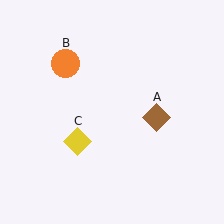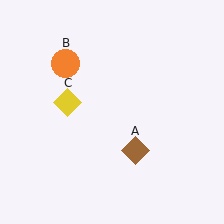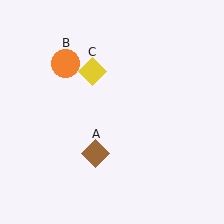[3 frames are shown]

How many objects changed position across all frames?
2 objects changed position: brown diamond (object A), yellow diamond (object C).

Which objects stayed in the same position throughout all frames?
Orange circle (object B) remained stationary.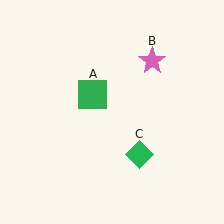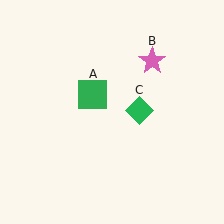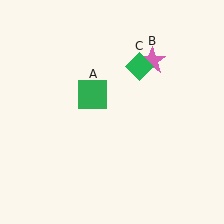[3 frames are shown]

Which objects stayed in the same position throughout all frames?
Green square (object A) and pink star (object B) remained stationary.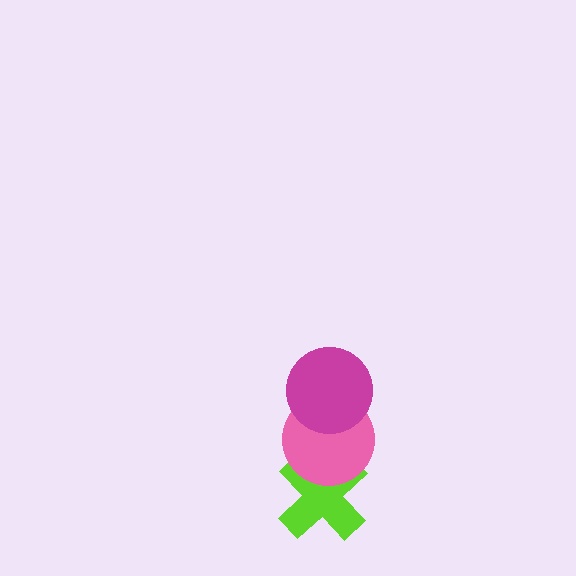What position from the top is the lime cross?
The lime cross is 3rd from the top.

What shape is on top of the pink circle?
The magenta circle is on top of the pink circle.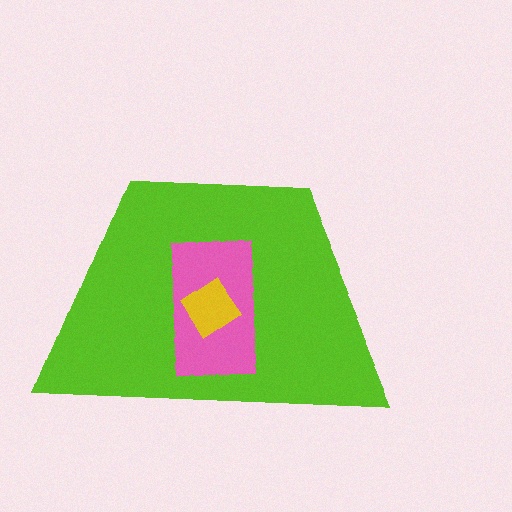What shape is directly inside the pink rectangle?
The yellow diamond.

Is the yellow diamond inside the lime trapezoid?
Yes.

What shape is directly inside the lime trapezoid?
The pink rectangle.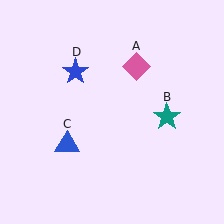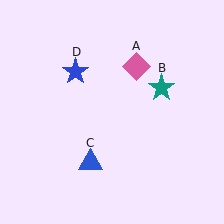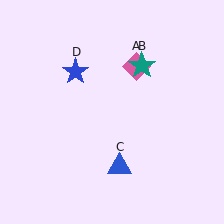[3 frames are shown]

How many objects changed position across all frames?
2 objects changed position: teal star (object B), blue triangle (object C).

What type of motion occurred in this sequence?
The teal star (object B), blue triangle (object C) rotated counterclockwise around the center of the scene.